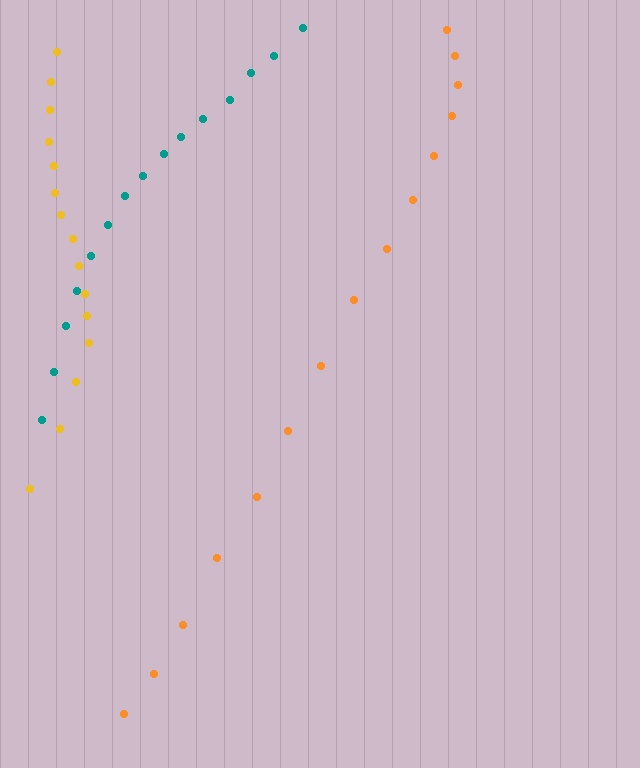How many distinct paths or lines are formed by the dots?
There are 3 distinct paths.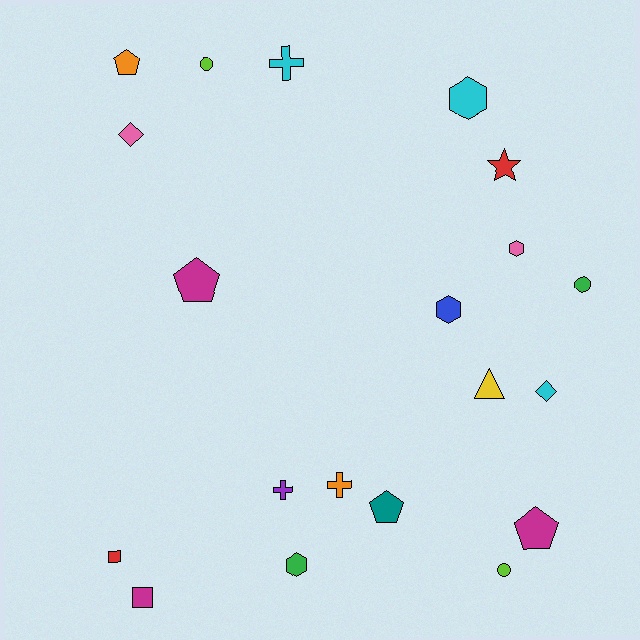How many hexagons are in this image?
There are 4 hexagons.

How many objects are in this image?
There are 20 objects.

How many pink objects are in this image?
There are 2 pink objects.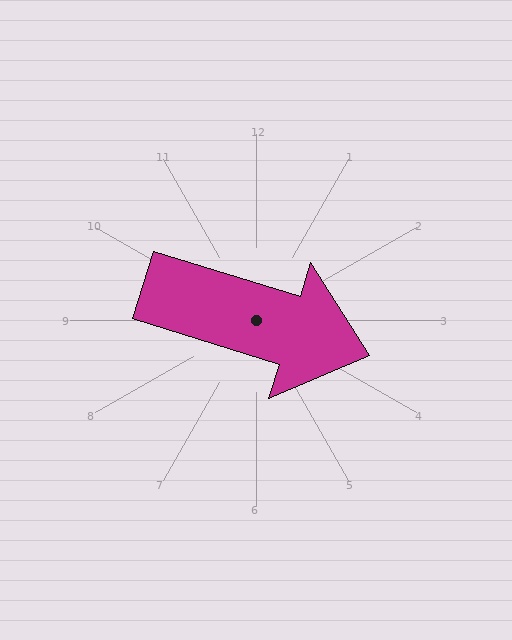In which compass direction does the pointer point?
East.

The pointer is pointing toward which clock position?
Roughly 4 o'clock.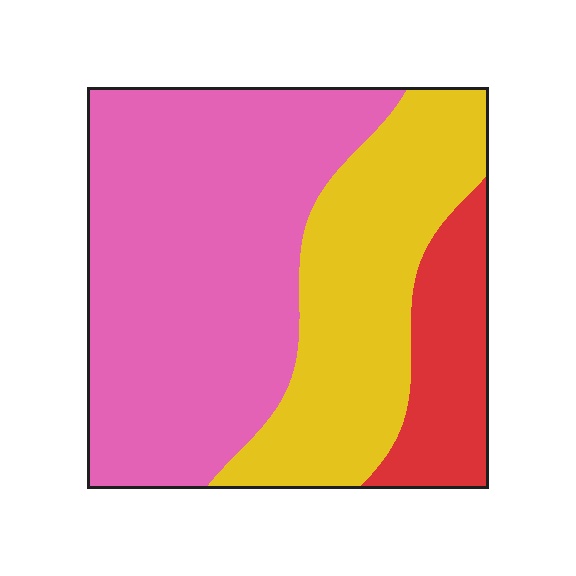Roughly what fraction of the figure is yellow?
Yellow takes up about one third (1/3) of the figure.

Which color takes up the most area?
Pink, at roughly 55%.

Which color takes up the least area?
Red, at roughly 15%.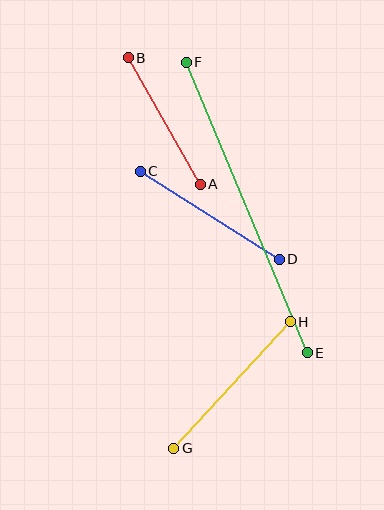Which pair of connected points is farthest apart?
Points E and F are farthest apart.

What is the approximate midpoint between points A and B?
The midpoint is at approximately (164, 121) pixels.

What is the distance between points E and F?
The distance is approximately 315 pixels.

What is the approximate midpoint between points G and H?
The midpoint is at approximately (232, 385) pixels.